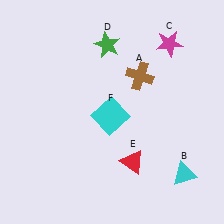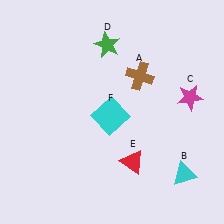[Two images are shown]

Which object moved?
The magenta star (C) moved down.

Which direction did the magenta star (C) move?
The magenta star (C) moved down.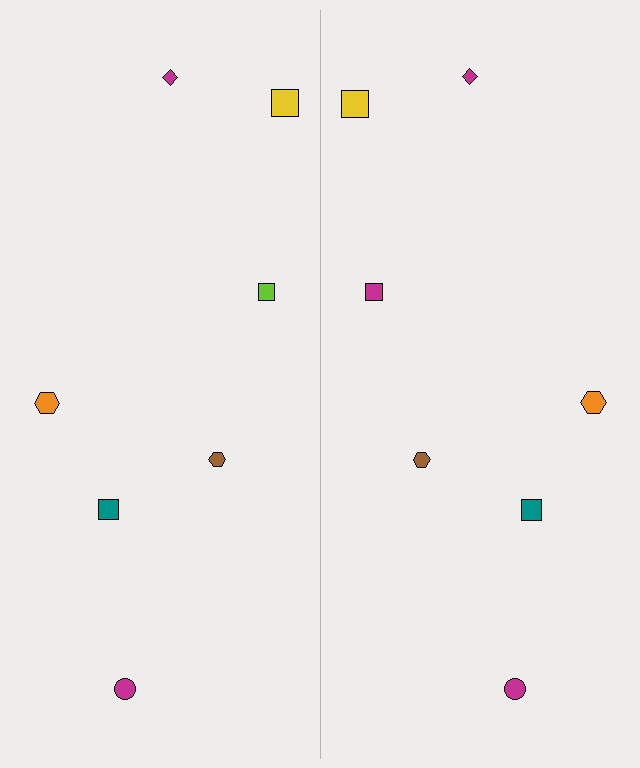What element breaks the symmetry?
The magenta square on the right side breaks the symmetry — its mirror counterpart is lime.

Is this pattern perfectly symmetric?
No, the pattern is not perfectly symmetric. The magenta square on the right side breaks the symmetry — its mirror counterpart is lime.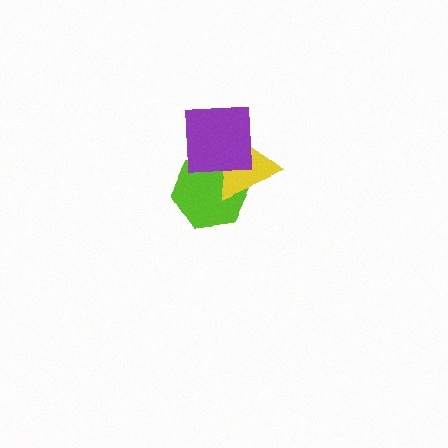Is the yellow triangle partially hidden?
Yes, it is partially covered by another shape.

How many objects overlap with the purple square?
2 objects overlap with the purple square.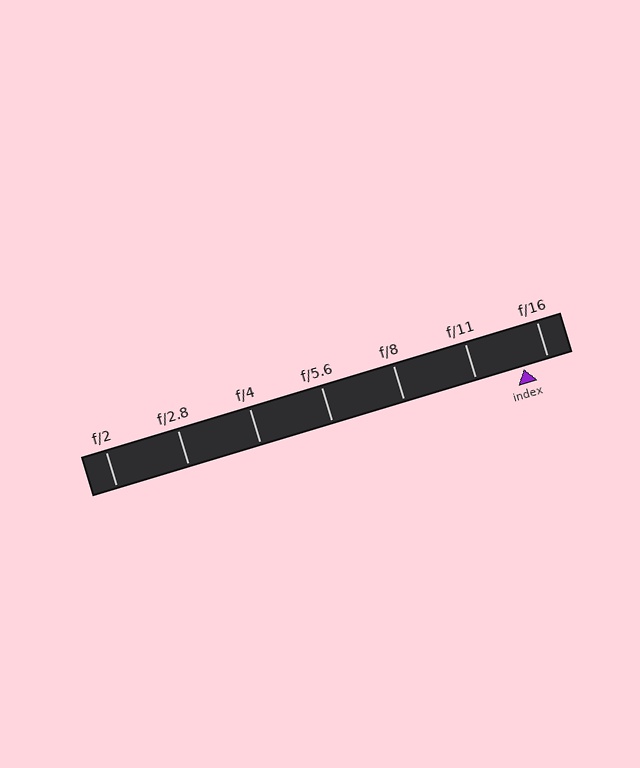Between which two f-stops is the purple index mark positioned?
The index mark is between f/11 and f/16.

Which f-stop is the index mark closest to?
The index mark is closest to f/16.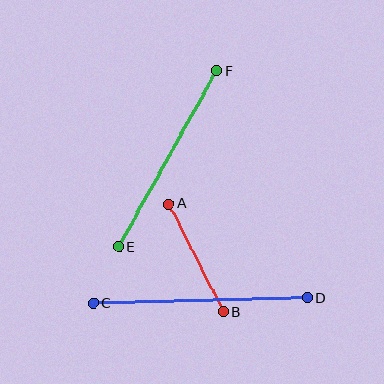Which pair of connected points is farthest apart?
Points C and D are farthest apart.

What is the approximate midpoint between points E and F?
The midpoint is at approximately (168, 159) pixels.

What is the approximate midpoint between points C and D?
The midpoint is at approximately (200, 301) pixels.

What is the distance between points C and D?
The distance is approximately 214 pixels.